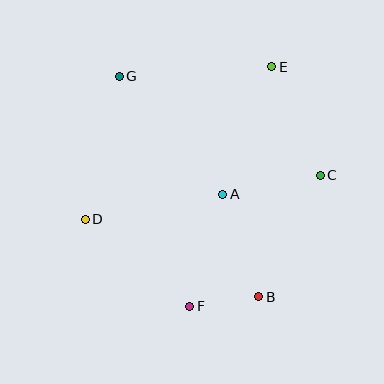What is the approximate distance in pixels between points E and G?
The distance between E and G is approximately 153 pixels.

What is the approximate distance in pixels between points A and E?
The distance between A and E is approximately 137 pixels.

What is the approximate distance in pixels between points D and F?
The distance between D and F is approximately 136 pixels.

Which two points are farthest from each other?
Points B and G are farthest from each other.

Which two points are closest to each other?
Points B and F are closest to each other.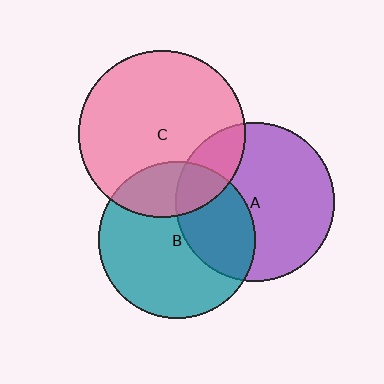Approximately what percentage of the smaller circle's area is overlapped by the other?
Approximately 25%.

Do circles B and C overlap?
Yes.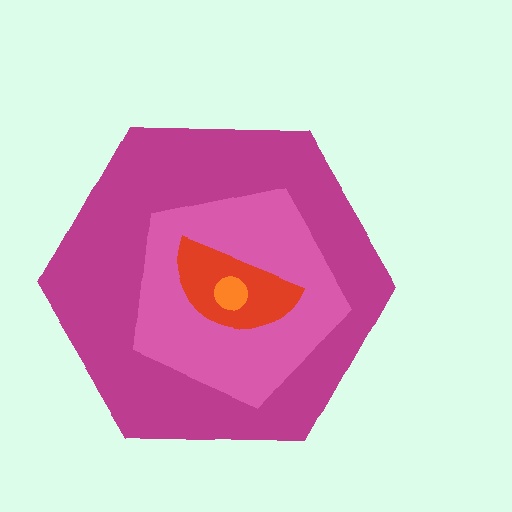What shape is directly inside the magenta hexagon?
The pink pentagon.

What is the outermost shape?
The magenta hexagon.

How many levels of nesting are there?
4.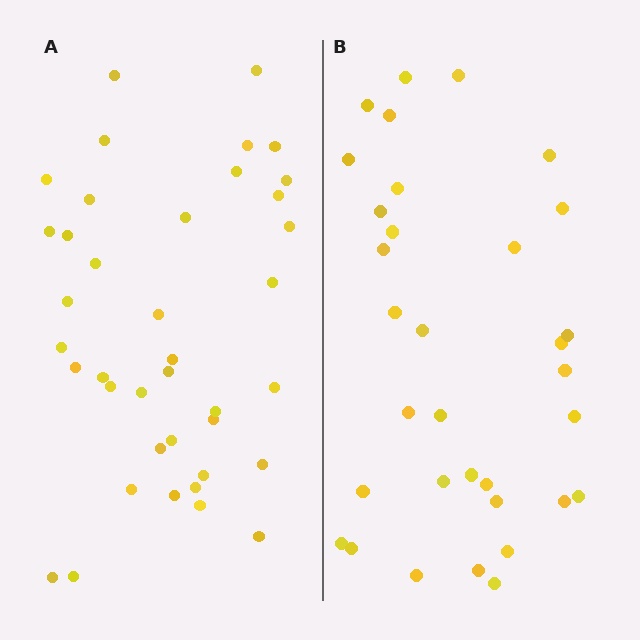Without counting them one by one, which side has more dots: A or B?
Region A (the left region) has more dots.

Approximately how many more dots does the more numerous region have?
Region A has about 6 more dots than region B.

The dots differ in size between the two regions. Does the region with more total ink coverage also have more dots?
No. Region B has more total ink coverage because its dots are larger, but region A actually contains more individual dots. Total area can be misleading — the number of items is what matters here.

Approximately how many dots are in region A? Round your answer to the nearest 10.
About 40 dots. (The exact count is 39, which rounds to 40.)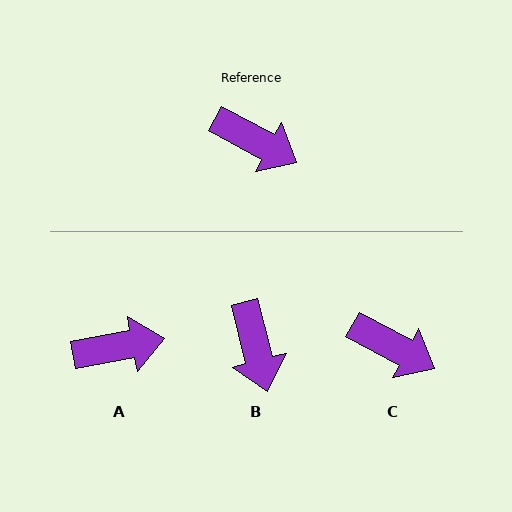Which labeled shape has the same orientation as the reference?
C.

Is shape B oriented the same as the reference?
No, it is off by about 47 degrees.